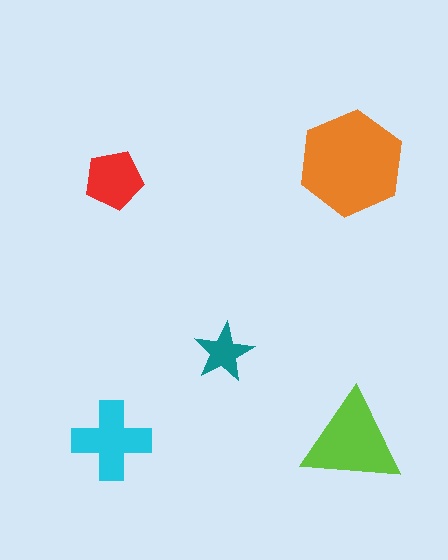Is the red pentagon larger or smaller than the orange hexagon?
Smaller.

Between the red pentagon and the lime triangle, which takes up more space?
The lime triangle.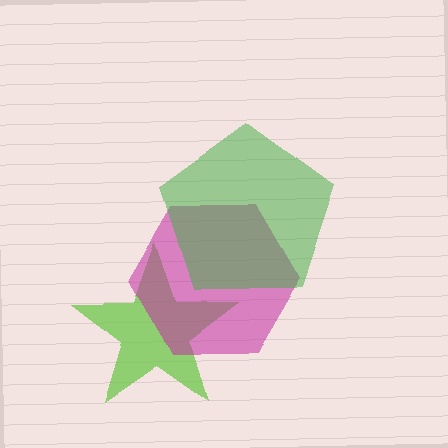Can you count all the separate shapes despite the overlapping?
Yes, there are 3 separate shapes.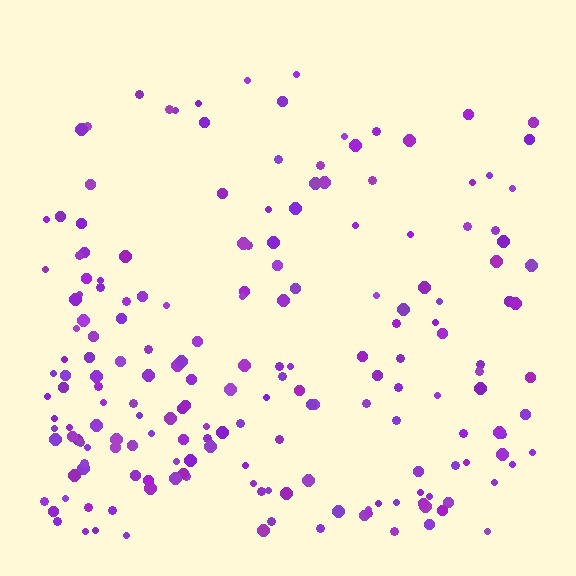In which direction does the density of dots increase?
From top to bottom, with the bottom side densest.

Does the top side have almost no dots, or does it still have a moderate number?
Still a moderate number, just noticeably fewer than the bottom.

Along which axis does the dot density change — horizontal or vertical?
Vertical.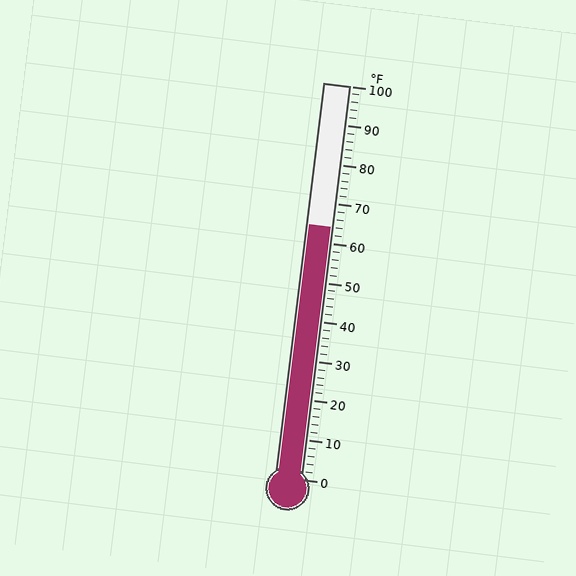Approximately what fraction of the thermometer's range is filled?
The thermometer is filled to approximately 65% of its range.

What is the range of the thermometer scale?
The thermometer scale ranges from 0°F to 100°F.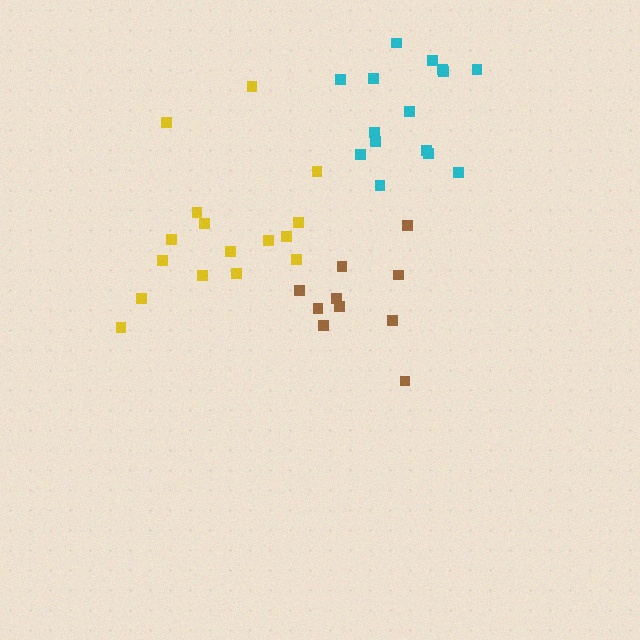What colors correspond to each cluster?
The clusters are colored: yellow, brown, cyan.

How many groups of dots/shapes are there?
There are 3 groups.